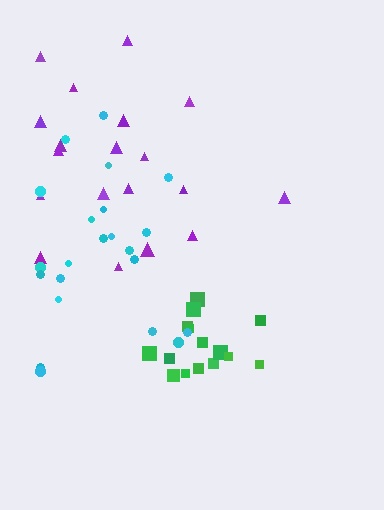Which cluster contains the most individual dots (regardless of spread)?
Cyan (23).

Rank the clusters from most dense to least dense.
green, cyan, purple.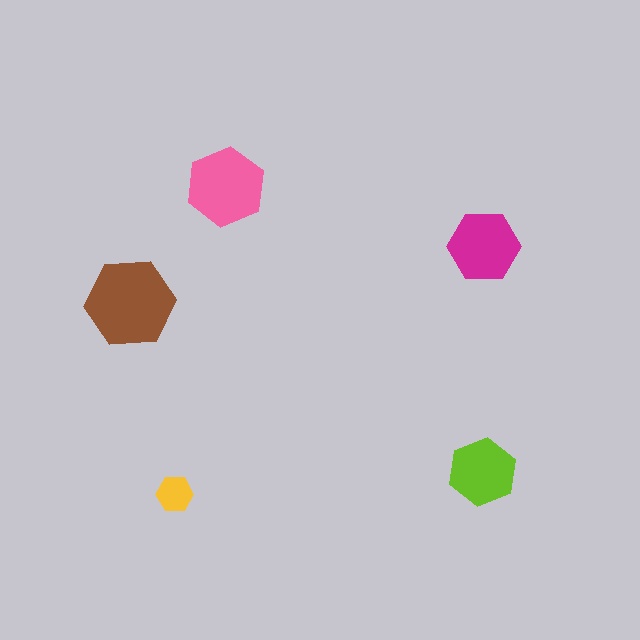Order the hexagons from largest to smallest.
the brown one, the pink one, the magenta one, the lime one, the yellow one.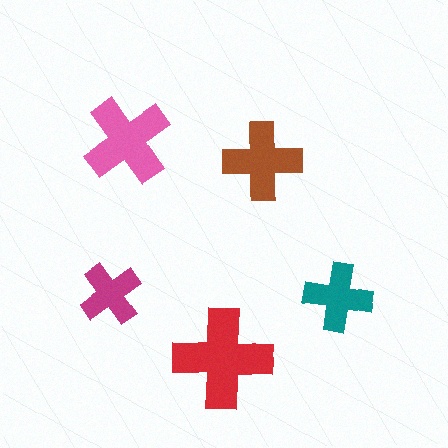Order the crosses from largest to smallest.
the red one, the pink one, the brown one, the teal one, the magenta one.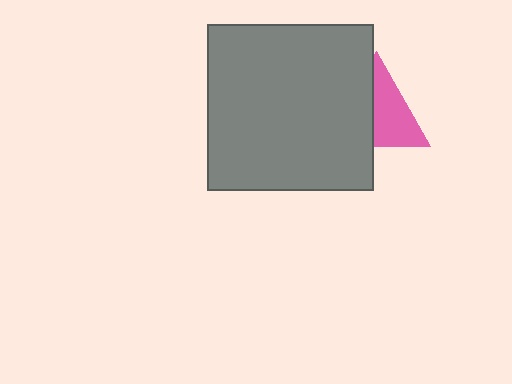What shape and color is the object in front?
The object in front is a gray square.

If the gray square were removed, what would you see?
You would see the complete pink triangle.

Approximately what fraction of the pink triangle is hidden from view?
Roughly 45% of the pink triangle is hidden behind the gray square.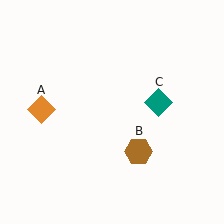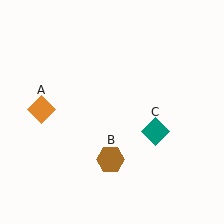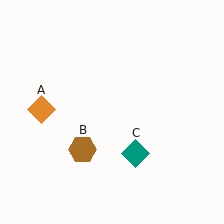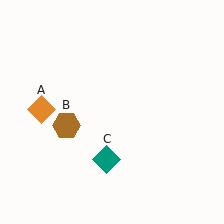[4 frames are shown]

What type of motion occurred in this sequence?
The brown hexagon (object B), teal diamond (object C) rotated clockwise around the center of the scene.